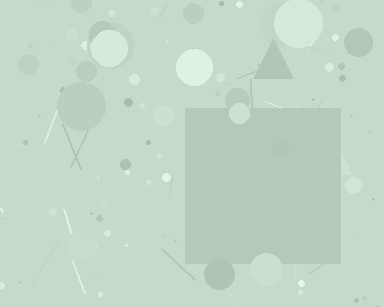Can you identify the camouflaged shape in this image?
The camouflaged shape is a square.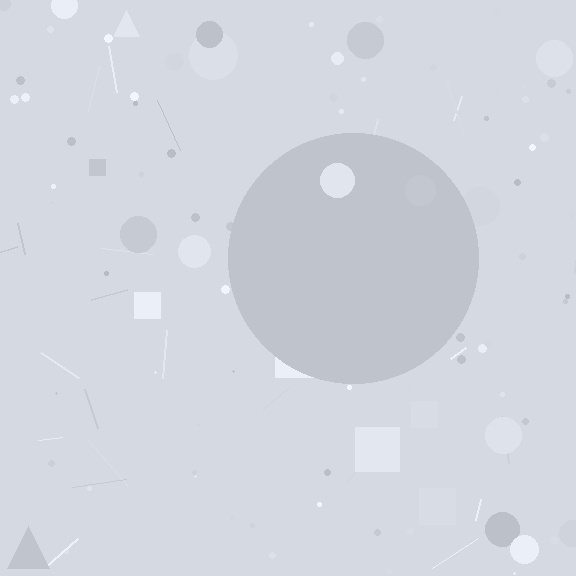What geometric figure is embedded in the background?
A circle is embedded in the background.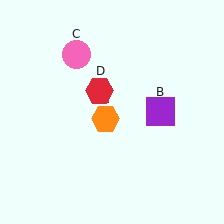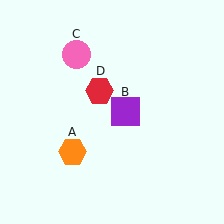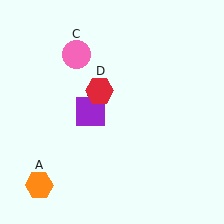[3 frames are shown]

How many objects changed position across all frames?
2 objects changed position: orange hexagon (object A), purple square (object B).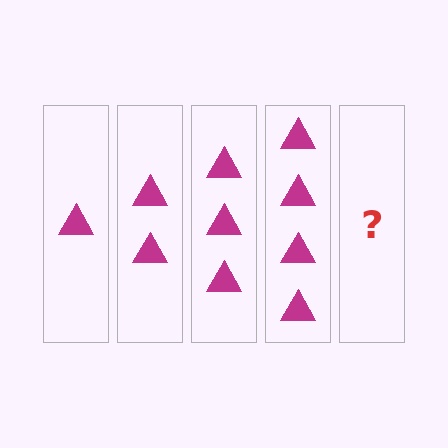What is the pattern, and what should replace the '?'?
The pattern is that each step adds one more triangle. The '?' should be 5 triangles.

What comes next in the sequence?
The next element should be 5 triangles.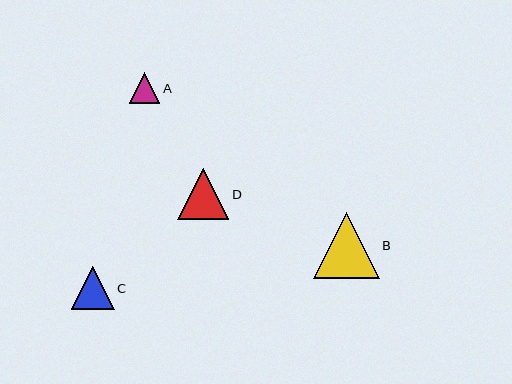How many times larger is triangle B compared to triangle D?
Triangle B is approximately 1.3 times the size of triangle D.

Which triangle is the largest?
Triangle B is the largest with a size of approximately 66 pixels.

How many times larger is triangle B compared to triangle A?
Triangle B is approximately 2.2 times the size of triangle A.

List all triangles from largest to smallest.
From largest to smallest: B, D, C, A.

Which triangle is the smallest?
Triangle A is the smallest with a size of approximately 30 pixels.